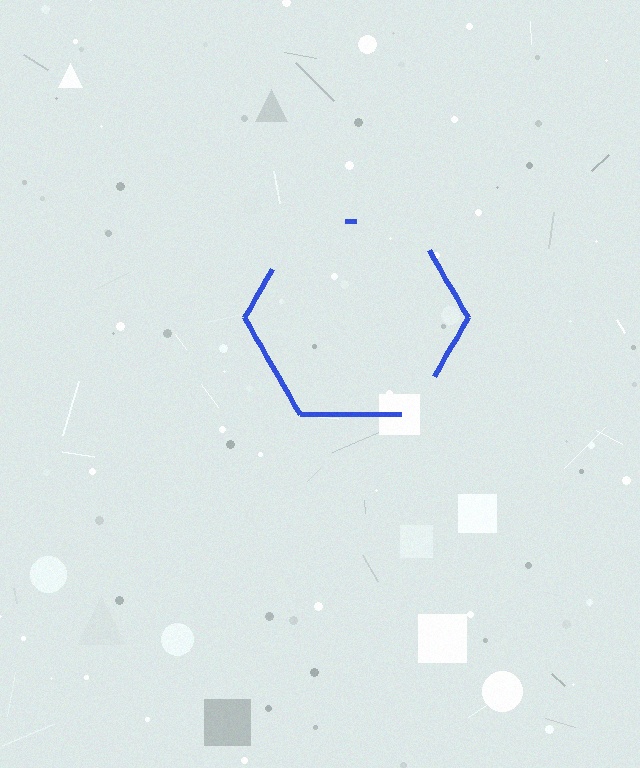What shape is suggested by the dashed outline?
The dashed outline suggests a hexagon.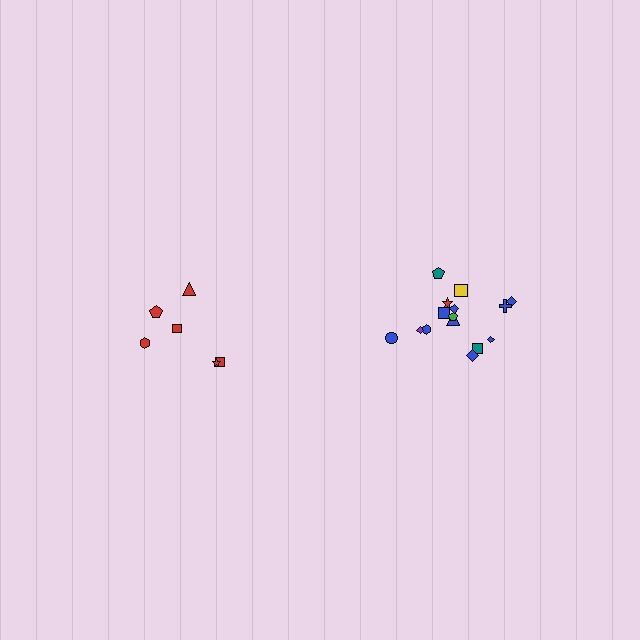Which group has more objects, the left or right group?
The right group.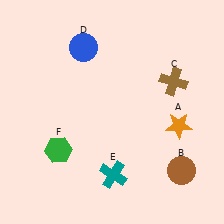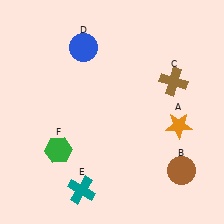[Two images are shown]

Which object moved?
The teal cross (E) moved left.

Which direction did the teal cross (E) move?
The teal cross (E) moved left.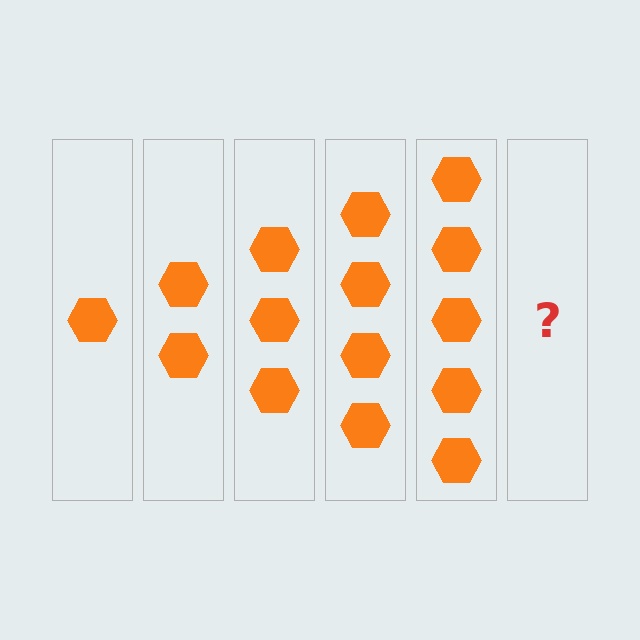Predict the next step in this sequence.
The next step is 6 hexagons.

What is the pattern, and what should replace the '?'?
The pattern is that each step adds one more hexagon. The '?' should be 6 hexagons.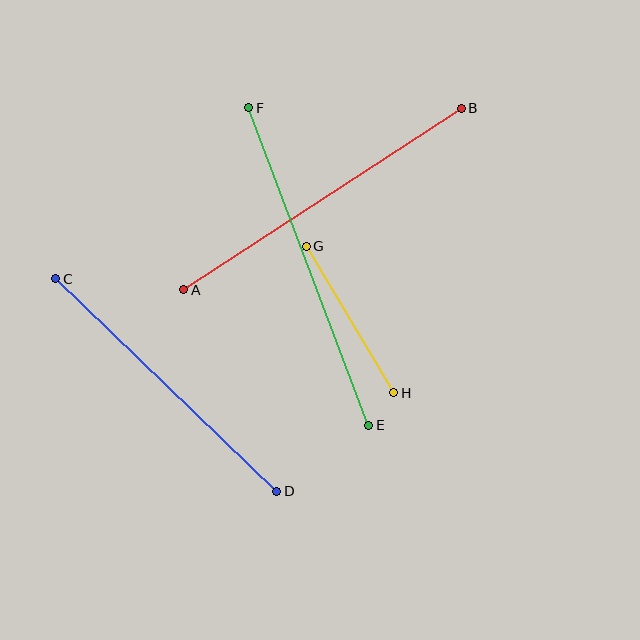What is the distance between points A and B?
The distance is approximately 332 pixels.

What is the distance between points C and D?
The distance is approximately 307 pixels.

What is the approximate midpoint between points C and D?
The midpoint is at approximately (166, 385) pixels.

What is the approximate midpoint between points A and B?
The midpoint is at approximately (322, 199) pixels.